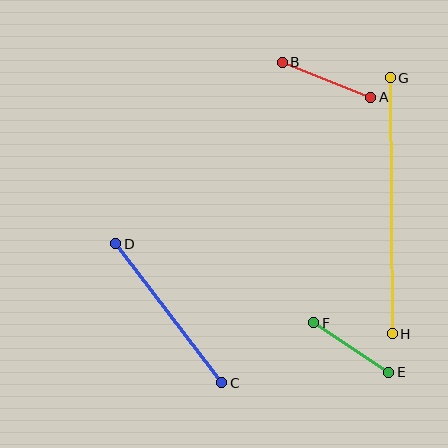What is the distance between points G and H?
The distance is approximately 256 pixels.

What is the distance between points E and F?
The distance is approximately 90 pixels.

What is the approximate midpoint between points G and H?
The midpoint is at approximately (391, 206) pixels.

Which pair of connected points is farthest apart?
Points G and H are farthest apart.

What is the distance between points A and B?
The distance is approximately 95 pixels.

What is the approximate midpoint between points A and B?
The midpoint is at approximately (326, 80) pixels.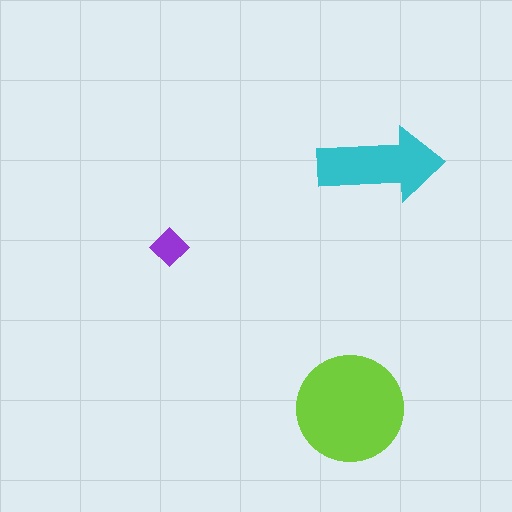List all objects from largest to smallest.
The lime circle, the cyan arrow, the purple diamond.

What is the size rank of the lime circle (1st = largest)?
1st.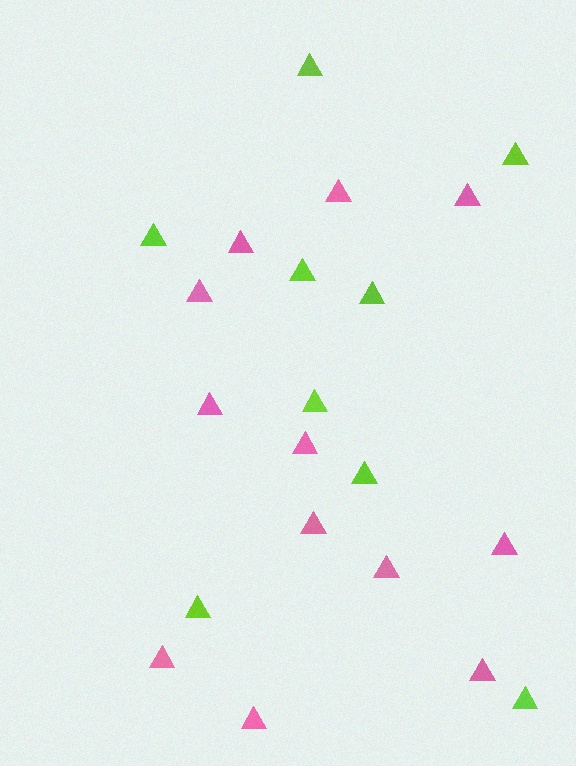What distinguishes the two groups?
There are 2 groups: one group of lime triangles (9) and one group of pink triangles (12).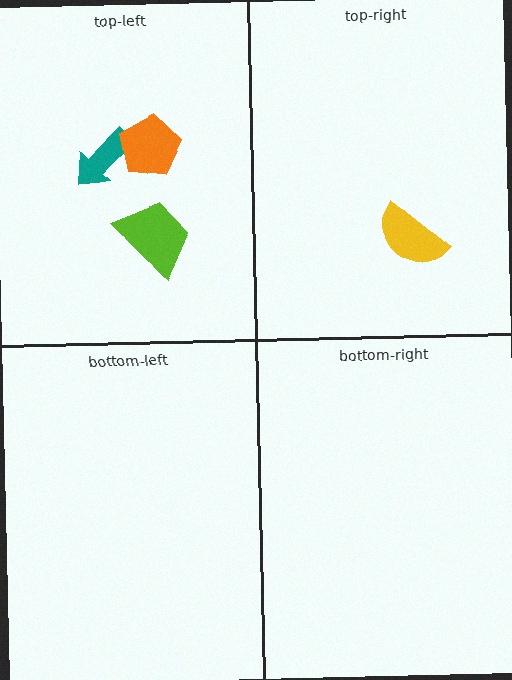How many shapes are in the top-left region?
3.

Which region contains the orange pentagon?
The top-left region.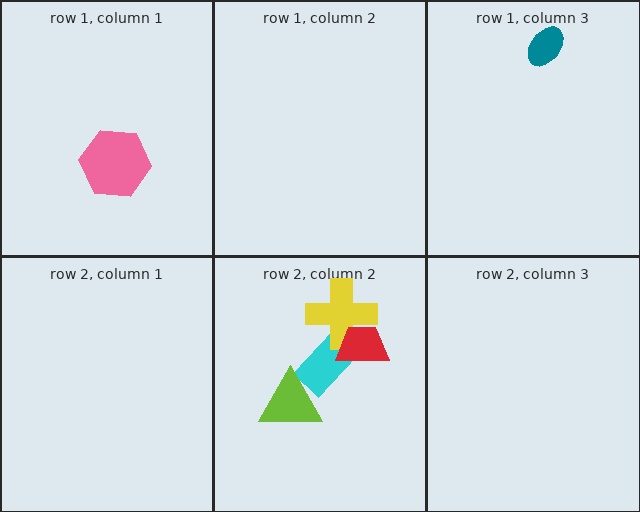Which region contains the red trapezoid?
The row 2, column 2 region.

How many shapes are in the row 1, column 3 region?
1.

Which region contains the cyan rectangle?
The row 2, column 2 region.